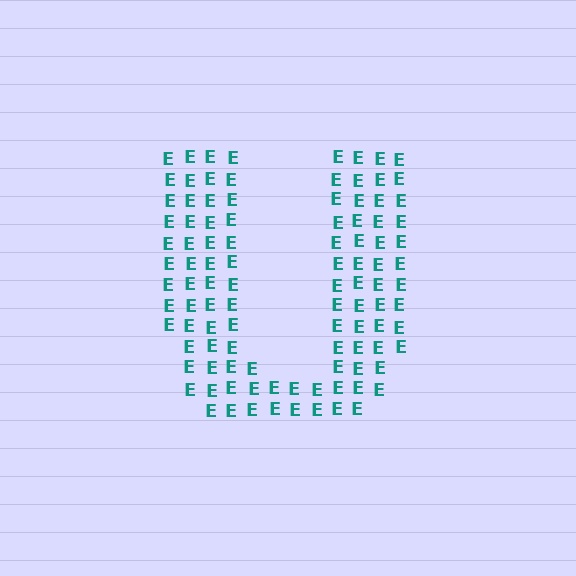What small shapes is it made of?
It is made of small letter E's.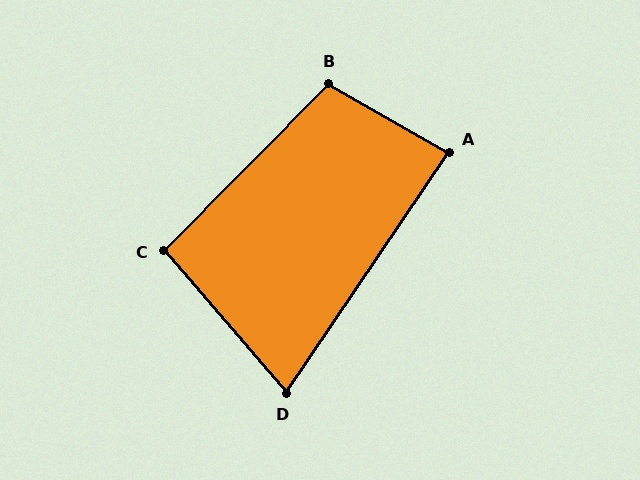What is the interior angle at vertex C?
Approximately 95 degrees (approximately right).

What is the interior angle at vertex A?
Approximately 85 degrees (approximately right).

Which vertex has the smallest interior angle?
D, at approximately 75 degrees.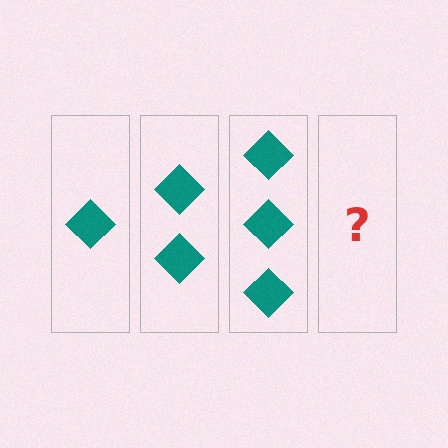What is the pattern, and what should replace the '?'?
The pattern is that each step adds one more diamond. The '?' should be 4 diamonds.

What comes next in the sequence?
The next element should be 4 diamonds.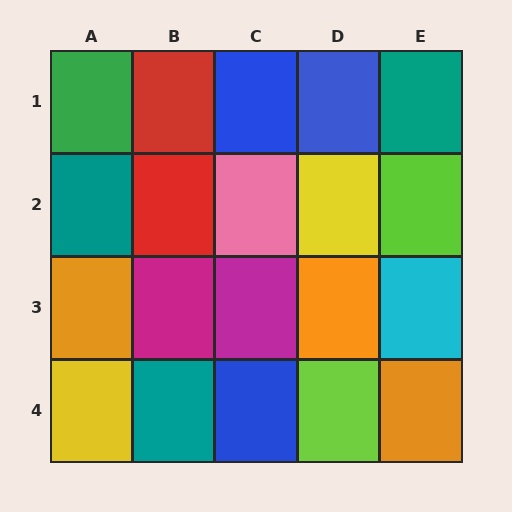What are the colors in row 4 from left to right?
Yellow, teal, blue, lime, orange.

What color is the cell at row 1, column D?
Blue.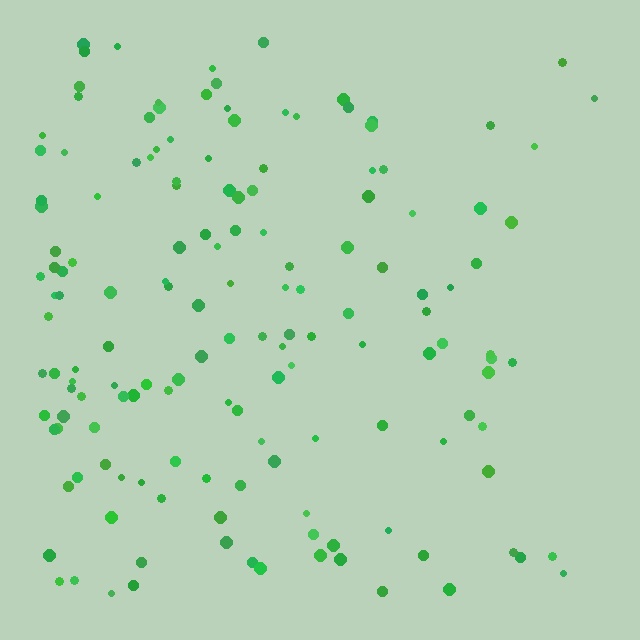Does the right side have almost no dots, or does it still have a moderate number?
Still a moderate number, just noticeably fewer than the left.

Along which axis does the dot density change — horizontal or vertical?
Horizontal.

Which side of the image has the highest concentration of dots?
The left.